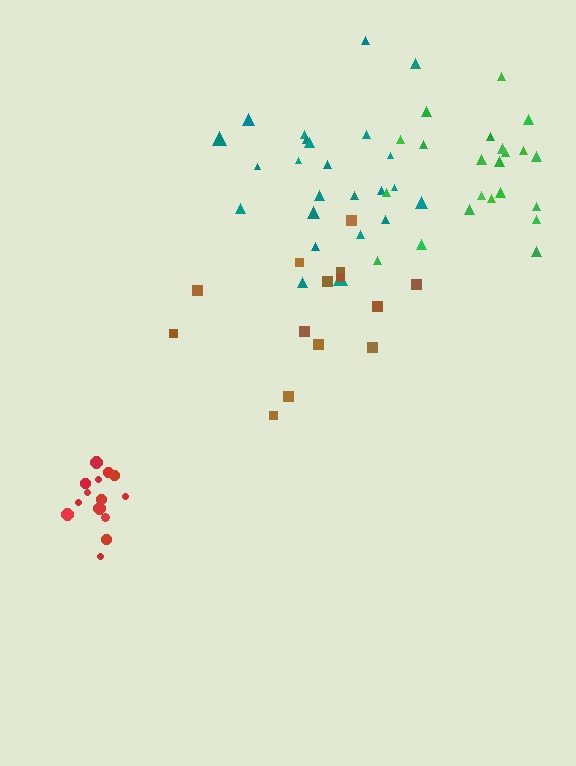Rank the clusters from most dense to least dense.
red, green, teal, brown.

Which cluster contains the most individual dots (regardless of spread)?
Teal (24).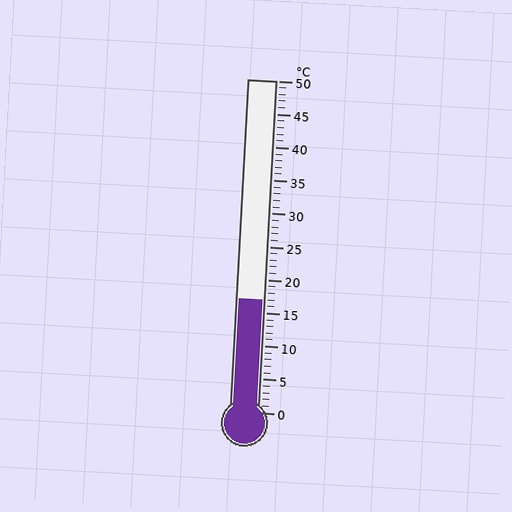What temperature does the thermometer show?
The thermometer shows approximately 17°C.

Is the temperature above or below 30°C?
The temperature is below 30°C.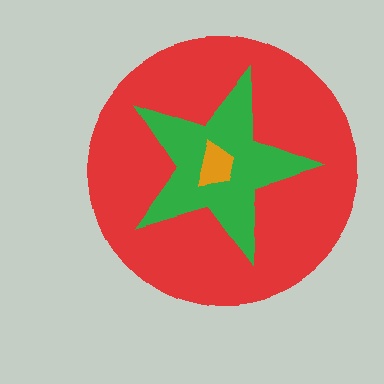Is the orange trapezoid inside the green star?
Yes.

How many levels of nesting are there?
3.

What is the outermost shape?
The red circle.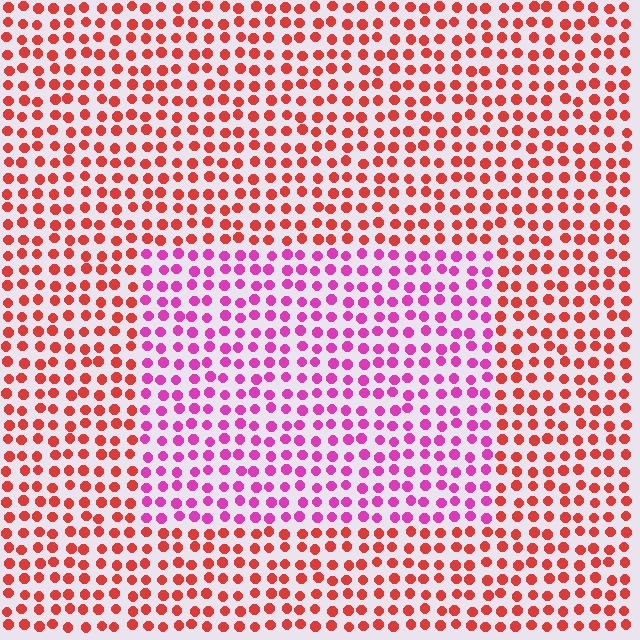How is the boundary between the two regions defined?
The boundary is defined purely by a slight shift in hue (about 47 degrees). Spacing, size, and orientation are identical on both sides.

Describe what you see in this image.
The image is filled with small red elements in a uniform arrangement. A rectangle-shaped region is visible where the elements are tinted to a slightly different hue, forming a subtle color boundary.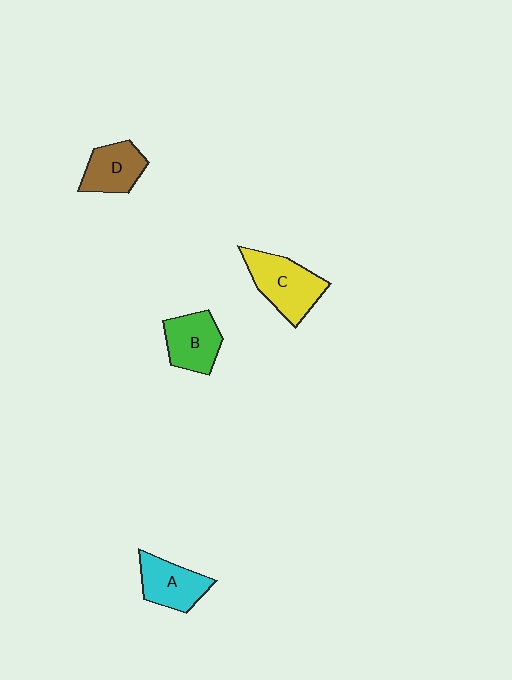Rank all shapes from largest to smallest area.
From largest to smallest: C (yellow), B (green), A (cyan), D (brown).